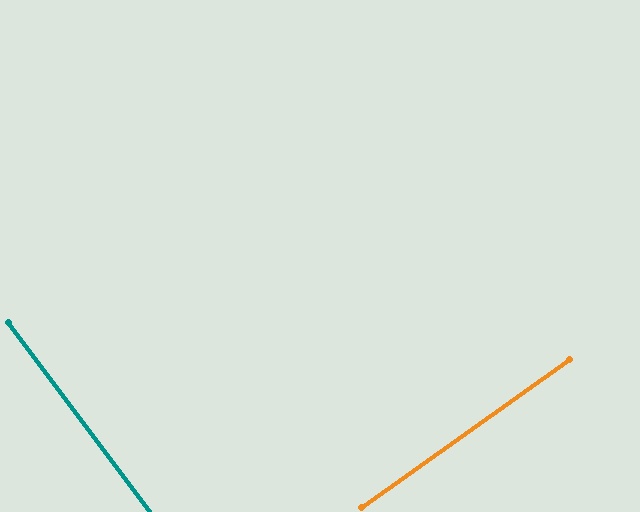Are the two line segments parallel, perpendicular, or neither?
Perpendicular — they meet at approximately 89°.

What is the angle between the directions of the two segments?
Approximately 89 degrees.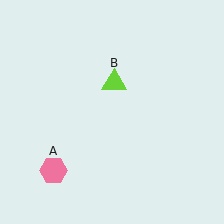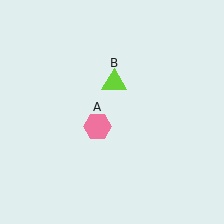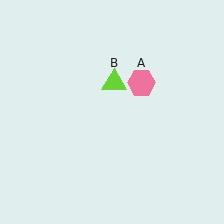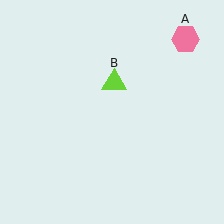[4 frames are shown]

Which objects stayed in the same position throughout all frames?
Lime triangle (object B) remained stationary.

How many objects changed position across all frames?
1 object changed position: pink hexagon (object A).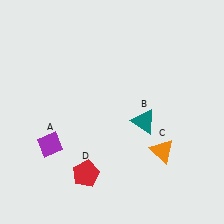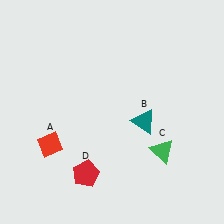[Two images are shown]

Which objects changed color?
A changed from purple to red. C changed from orange to green.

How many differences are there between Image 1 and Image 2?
There are 2 differences between the two images.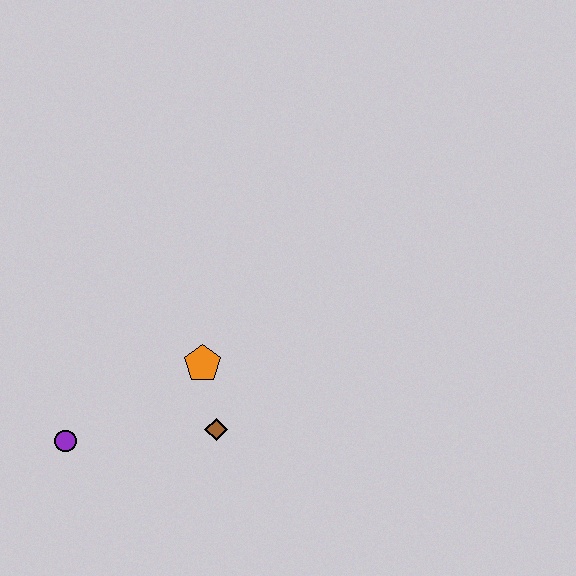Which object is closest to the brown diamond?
The orange pentagon is closest to the brown diamond.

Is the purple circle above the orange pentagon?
No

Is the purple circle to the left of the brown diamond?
Yes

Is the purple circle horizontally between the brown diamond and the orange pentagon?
No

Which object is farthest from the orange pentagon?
The purple circle is farthest from the orange pentagon.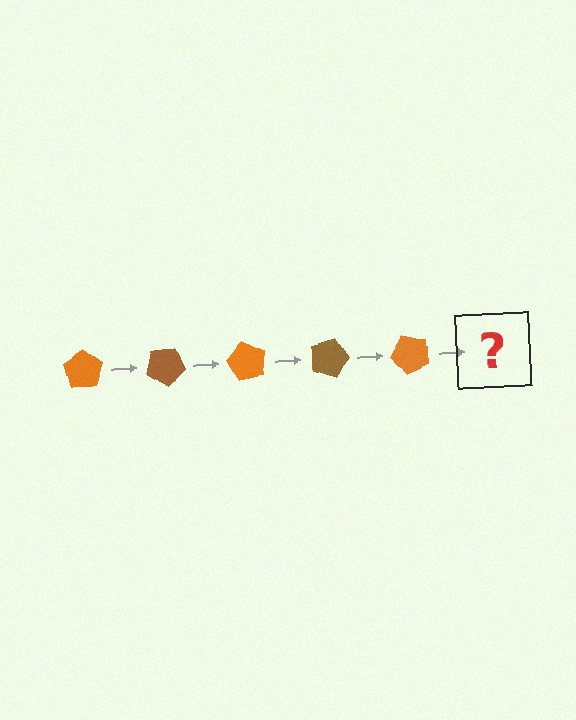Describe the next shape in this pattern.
It should be a brown pentagon, rotated 150 degrees from the start.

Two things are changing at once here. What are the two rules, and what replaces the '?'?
The two rules are that it rotates 30 degrees each step and the color cycles through orange and brown. The '?' should be a brown pentagon, rotated 150 degrees from the start.